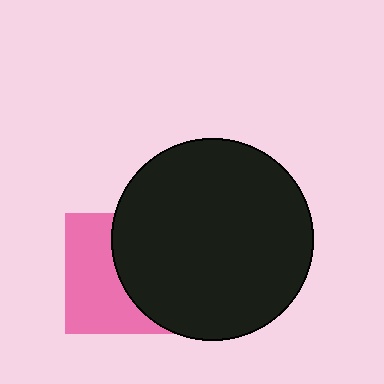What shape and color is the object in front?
The object in front is a black circle.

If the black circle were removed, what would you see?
You would see the complete pink square.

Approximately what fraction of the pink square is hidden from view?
Roughly 50% of the pink square is hidden behind the black circle.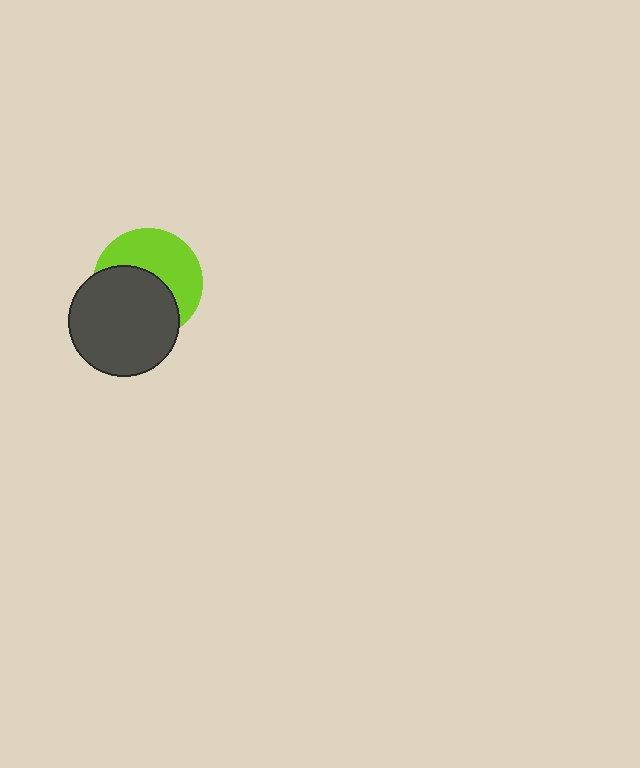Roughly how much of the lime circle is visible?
About half of it is visible (roughly 49%).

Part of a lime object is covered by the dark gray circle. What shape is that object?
It is a circle.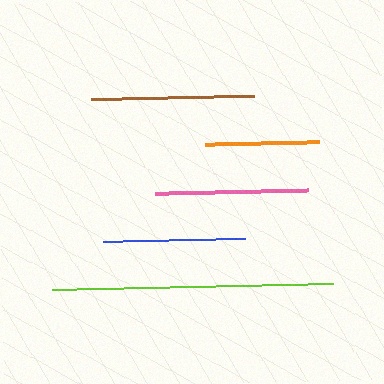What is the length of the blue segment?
The blue segment is approximately 142 pixels long.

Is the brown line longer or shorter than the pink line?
The brown line is longer than the pink line.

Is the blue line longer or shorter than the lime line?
The lime line is longer than the blue line.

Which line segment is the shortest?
The orange line is the shortest at approximately 113 pixels.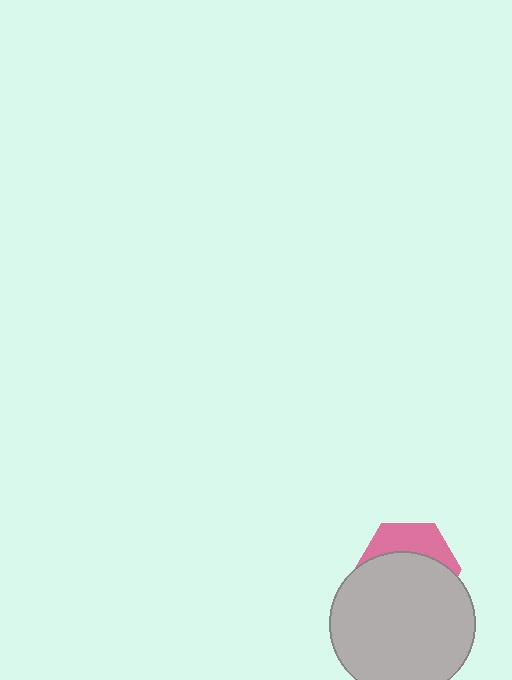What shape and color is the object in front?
The object in front is a light gray circle.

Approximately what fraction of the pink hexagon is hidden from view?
Roughly 67% of the pink hexagon is hidden behind the light gray circle.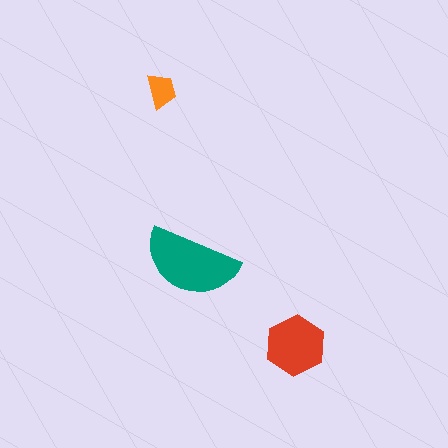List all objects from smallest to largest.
The orange trapezoid, the red hexagon, the teal semicircle.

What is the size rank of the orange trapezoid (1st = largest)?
3rd.